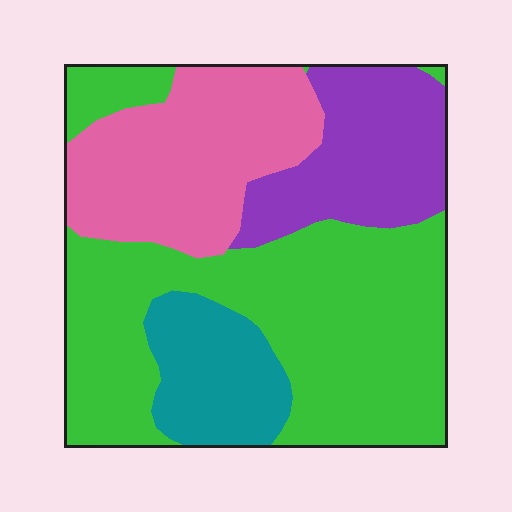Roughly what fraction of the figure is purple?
Purple covers roughly 15% of the figure.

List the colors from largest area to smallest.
From largest to smallest: green, pink, purple, teal.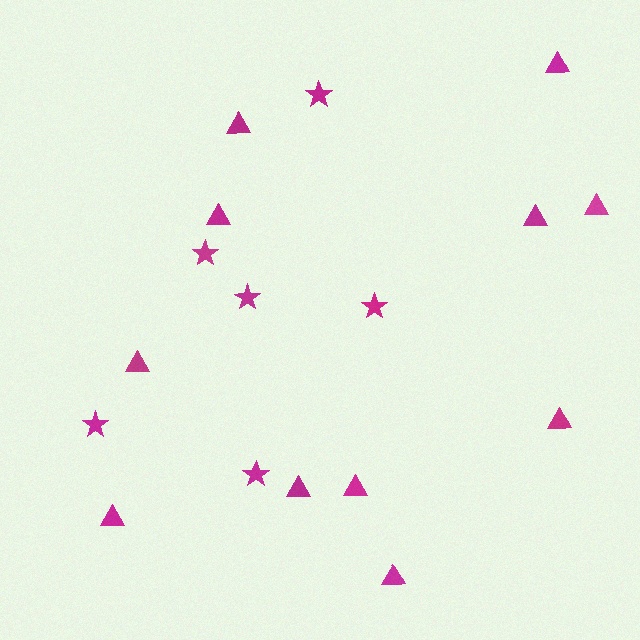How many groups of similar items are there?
There are 2 groups: one group of stars (6) and one group of triangles (11).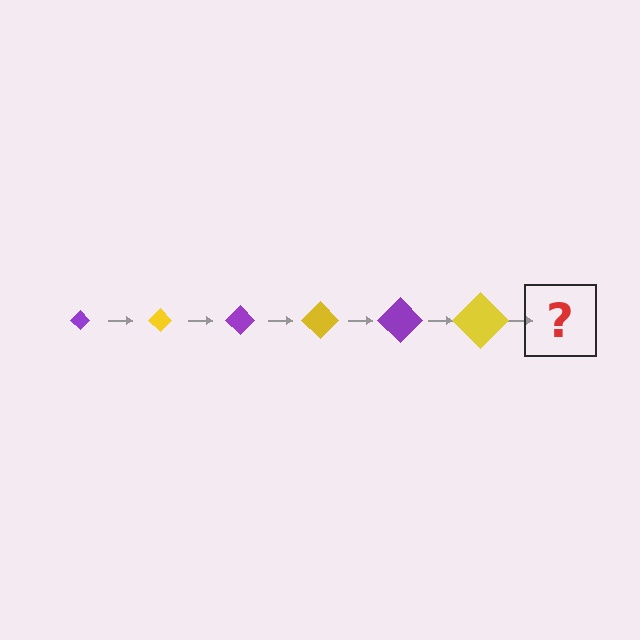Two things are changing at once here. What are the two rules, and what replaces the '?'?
The two rules are that the diamond grows larger each step and the color cycles through purple and yellow. The '?' should be a purple diamond, larger than the previous one.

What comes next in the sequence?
The next element should be a purple diamond, larger than the previous one.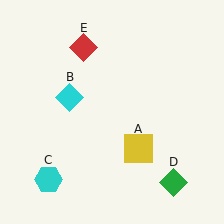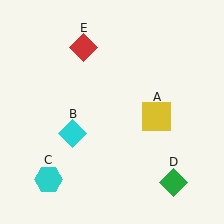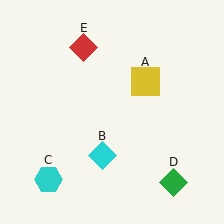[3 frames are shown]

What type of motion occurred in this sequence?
The yellow square (object A), cyan diamond (object B) rotated counterclockwise around the center of the scene.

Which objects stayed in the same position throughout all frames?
Cyan hexagon (object C) and green diamond (object D) and red diamond (object E) remained stationary.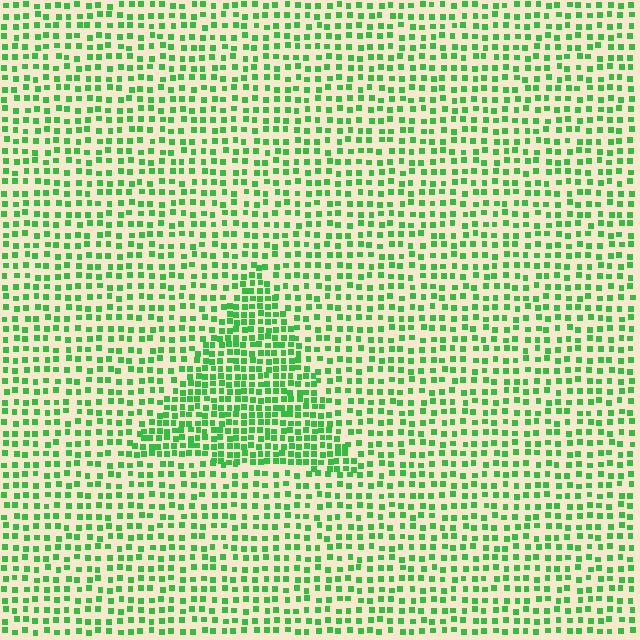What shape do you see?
I see a triangle.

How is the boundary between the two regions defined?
The boundary is defined by a change in element density (approximately 1.8x ratio). All elements are the same color, size, and shape.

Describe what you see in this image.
The image contains small green elements arranged at two different densities. A triangle-shaped region is visible where the elements are more densely packed than the surrounding area.